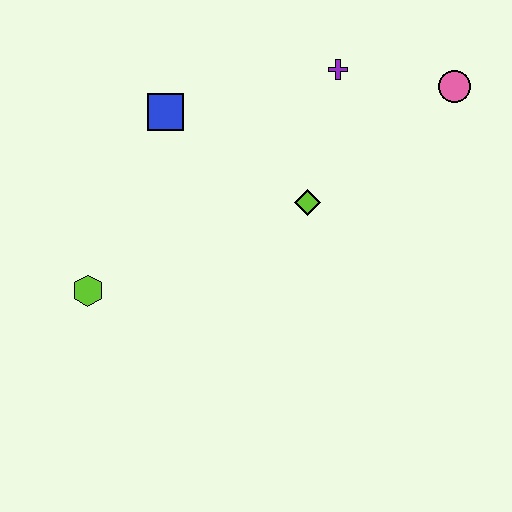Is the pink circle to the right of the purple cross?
Yes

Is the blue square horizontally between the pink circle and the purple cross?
No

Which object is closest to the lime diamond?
The purple cross is closest to the lime diamond.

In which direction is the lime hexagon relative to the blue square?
The lime hexagon is below the blue square.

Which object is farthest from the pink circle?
The lime hexagon is farthest from the pink circle.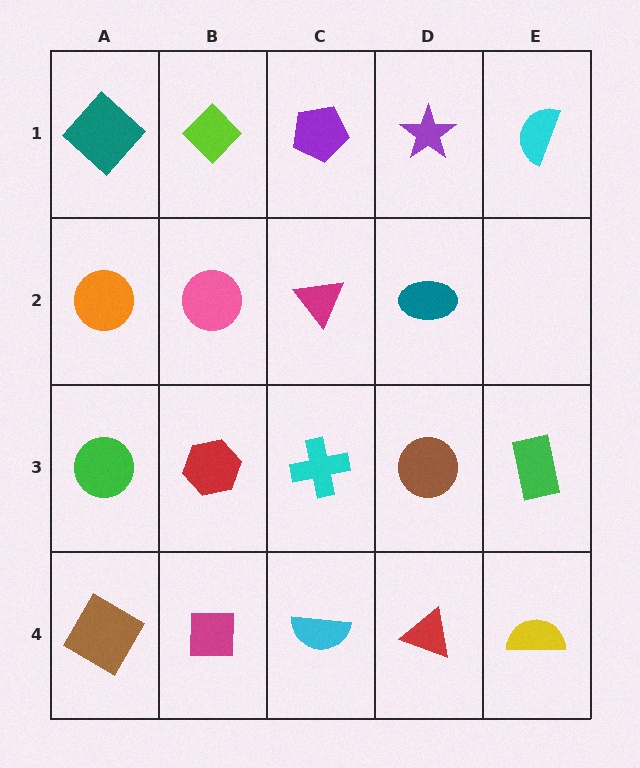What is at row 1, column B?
A lime diamond.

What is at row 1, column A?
A teal diamond.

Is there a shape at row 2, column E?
No, that cell is empty.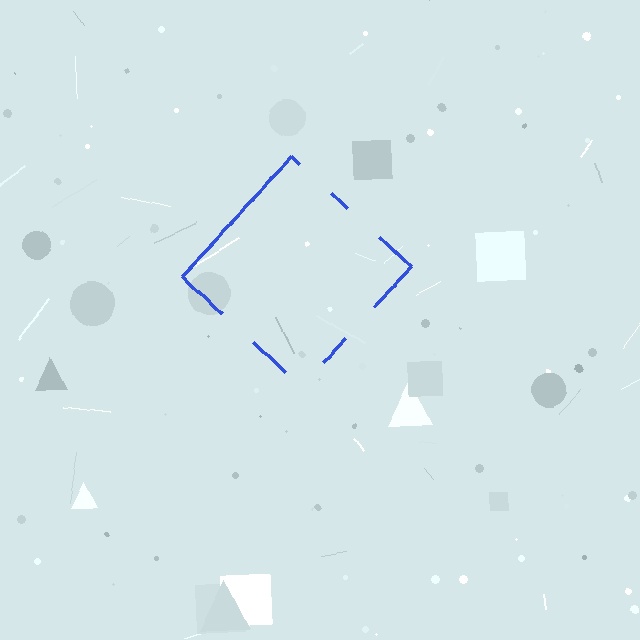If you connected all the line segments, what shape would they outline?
They would outline a diamond.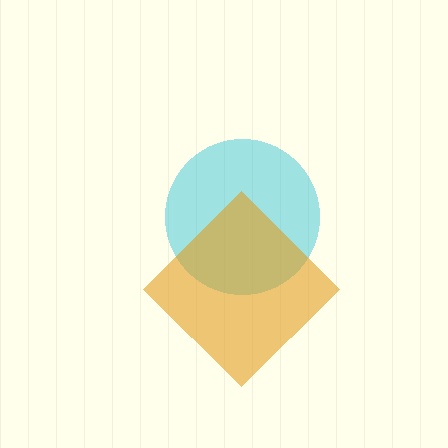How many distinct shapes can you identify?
There are 2 distinct shapes: a cyan circle, an orange diamond.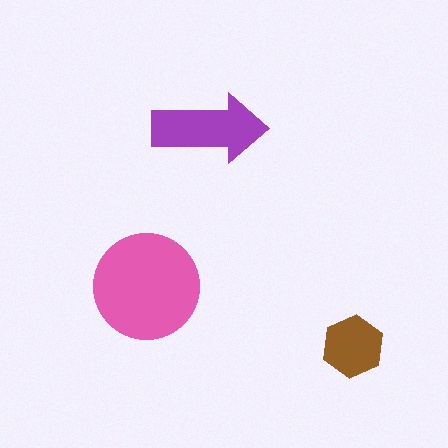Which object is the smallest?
The brown hexagon.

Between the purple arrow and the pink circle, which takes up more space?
The pink circle.